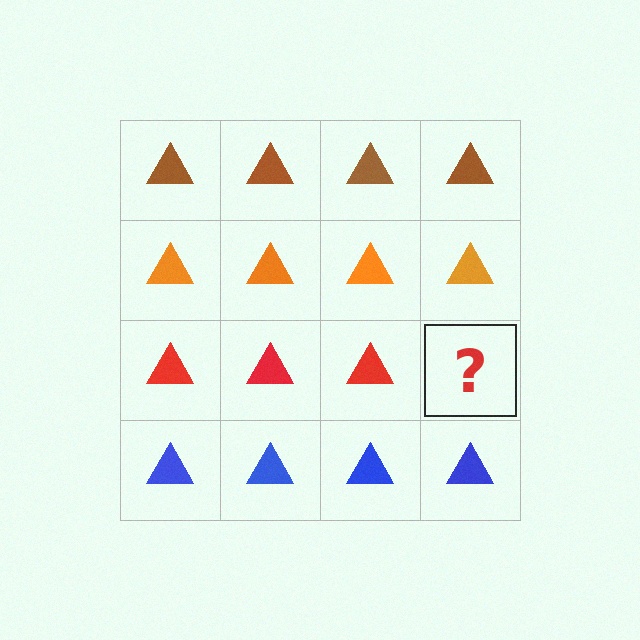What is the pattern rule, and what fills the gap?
The rule is that each row has a consistent color. The gap should be filled with a red triangle.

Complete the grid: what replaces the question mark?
The question mark should be replaced with a red triangle.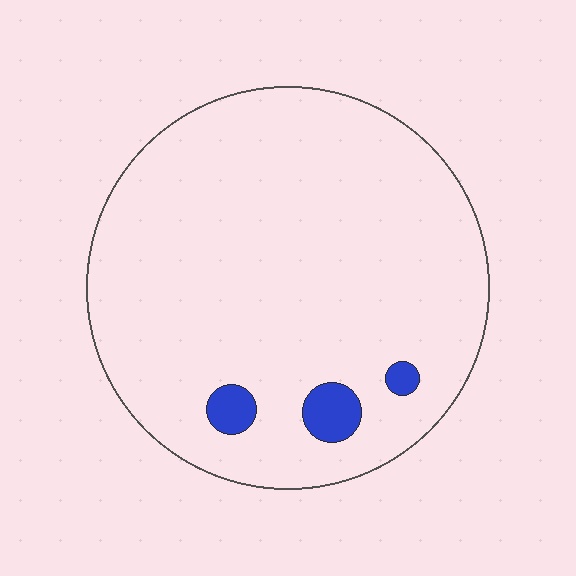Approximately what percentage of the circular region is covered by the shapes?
Approximately 5%.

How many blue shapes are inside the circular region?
3.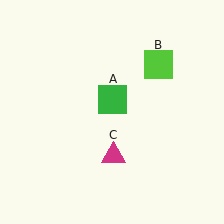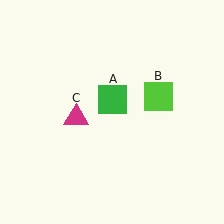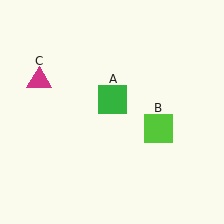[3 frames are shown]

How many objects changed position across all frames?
2 objects changed position: lime square (object B), magenta triangle (object C).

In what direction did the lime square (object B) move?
The lime square (object B) moved down.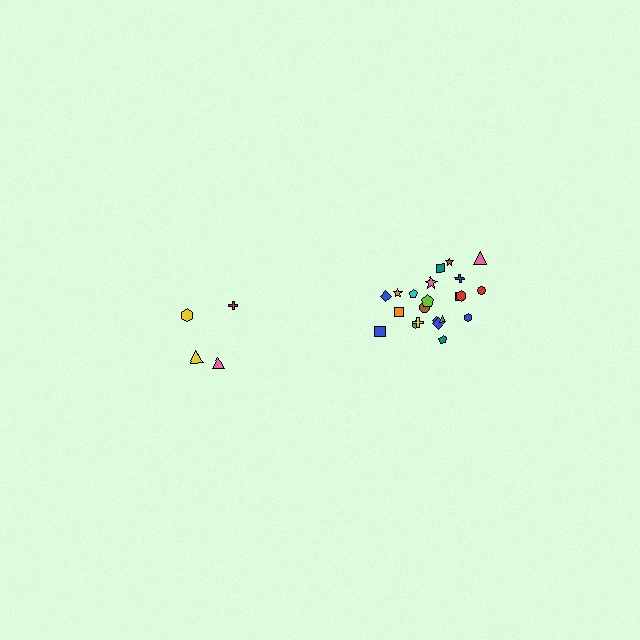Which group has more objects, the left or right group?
The right group.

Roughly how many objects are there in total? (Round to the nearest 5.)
Roughly 25 objects in total.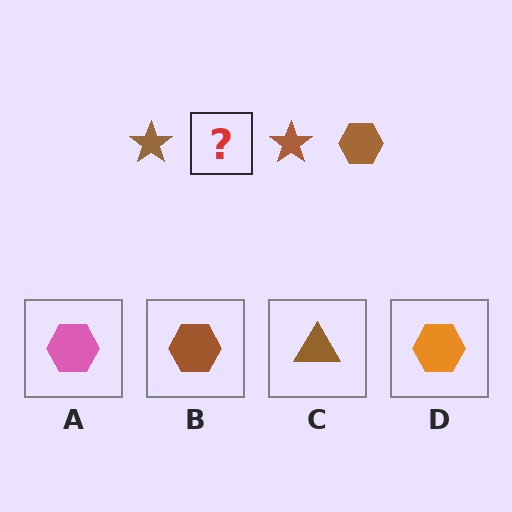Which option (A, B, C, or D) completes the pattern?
B.